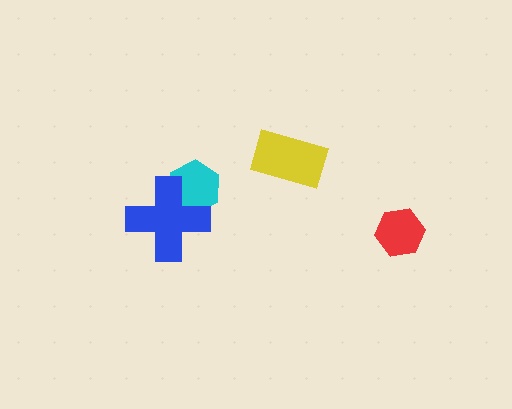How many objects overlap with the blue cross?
1 object overlaps with the blue cross.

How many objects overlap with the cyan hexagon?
1 object overlaps with the cyan hexagon.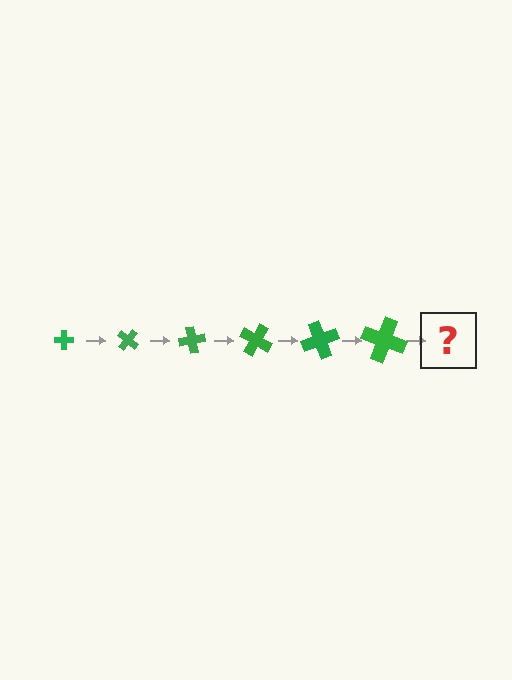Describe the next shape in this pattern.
It should be a cross, larger than the previous one and rotated 240 degrees from the start.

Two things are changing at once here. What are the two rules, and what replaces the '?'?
The two rules are that the cross grows larger each step and it rotates 40 degrees each step. The '?' should be a cross, larger than the previous one and rotated 240 degrees from the start.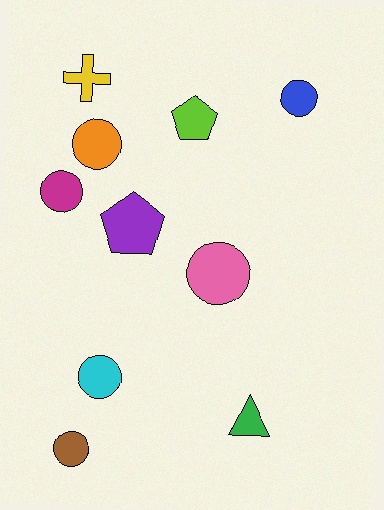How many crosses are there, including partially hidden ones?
There is 1 cross.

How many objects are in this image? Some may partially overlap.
There are 10 objects.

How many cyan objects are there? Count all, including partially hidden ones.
There is 1 cyan object.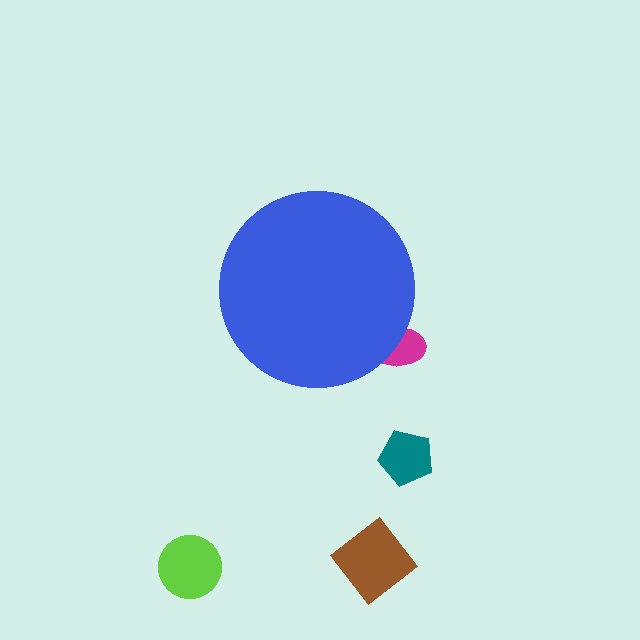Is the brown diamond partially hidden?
No, the brown diamond is fully visible.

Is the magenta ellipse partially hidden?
Yes, the magenta ellipse is partially hidden behind the blue circle.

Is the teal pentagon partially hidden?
No, the teal pentagon is fully visible.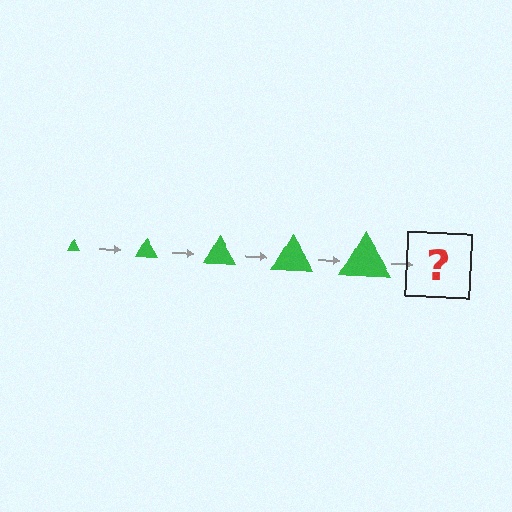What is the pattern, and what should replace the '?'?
The pattern is that the triangle gets progressively larger each step. The '?' should be a green triangle, larger than the previous one.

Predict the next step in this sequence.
The next step is a green triangle, larger than the previous one.